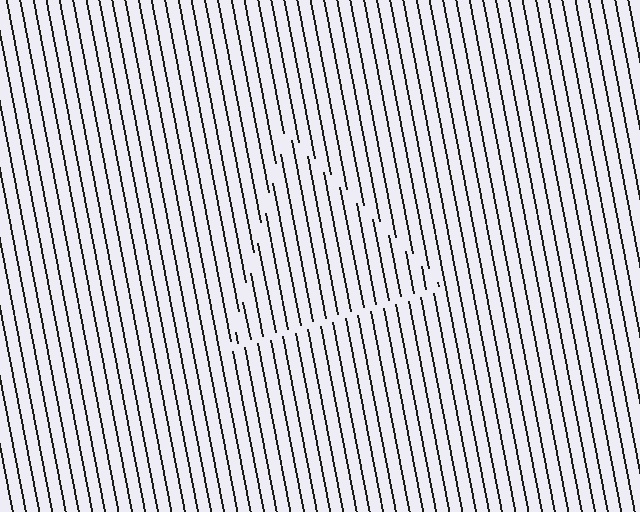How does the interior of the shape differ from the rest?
The interior of the shape contains the same grating, shifted by half a period — the contour is defined by the phase discontinuity where line-ends from the inner and outer gratings abut.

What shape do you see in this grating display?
An illusory triangle. The interior of the shape contains the same grating, shifted by half a period — the contour is defined by the phase discontinuity where line-ends from the inner and outer gratings abut.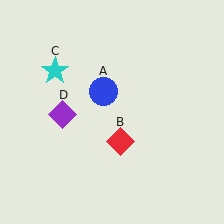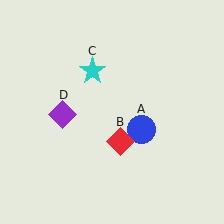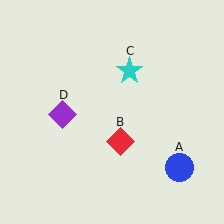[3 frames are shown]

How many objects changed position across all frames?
2 objects changed position: blue circle (object A), cyan star (object C).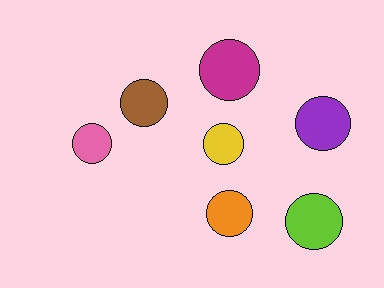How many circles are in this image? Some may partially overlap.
There are 7 circles.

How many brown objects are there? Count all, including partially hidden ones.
There is 1 brown object.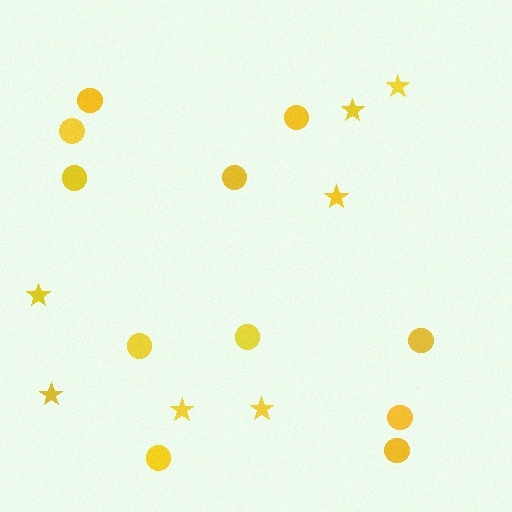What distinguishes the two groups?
There are 2 groups: one group of stars (7) and one group of circles (11).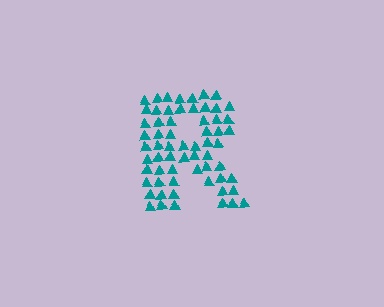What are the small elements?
The small elements are triangles.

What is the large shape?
The large shape is the letter R.